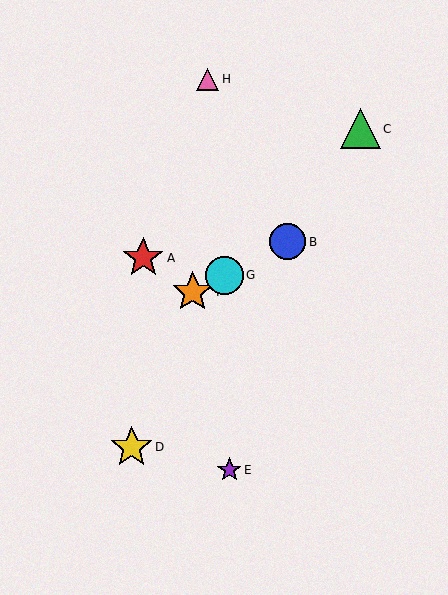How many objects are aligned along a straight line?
3 objects (B, F, G) are aligned along a straight line.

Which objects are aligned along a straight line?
Objects B, F, G are aligned along a straight line.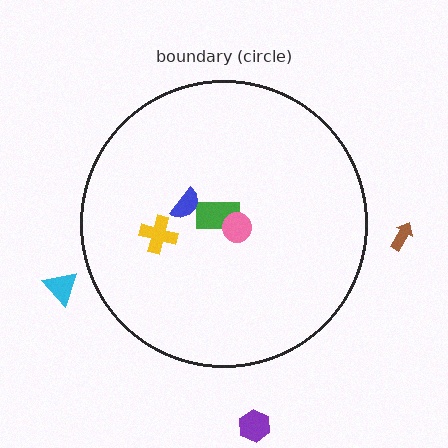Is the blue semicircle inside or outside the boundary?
Inside.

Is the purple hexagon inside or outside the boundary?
Outside.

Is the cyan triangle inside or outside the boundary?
Outside.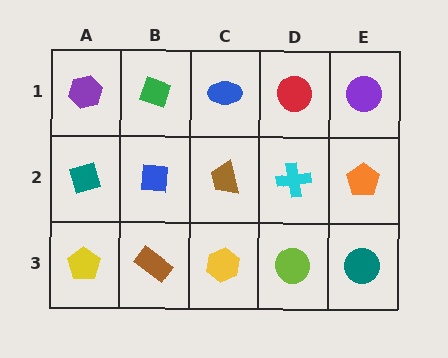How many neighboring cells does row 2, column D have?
4.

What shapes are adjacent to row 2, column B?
A green diamond (row 1, column B), a brown rectangle (row 3, column B), a teal diamond (row 2, column A), a brown trapezoid (row 2, column C).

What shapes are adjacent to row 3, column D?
A cyan cross (row 2, column D), a yellow hexagon (row 3, column C), a teal circle (row 3, column E).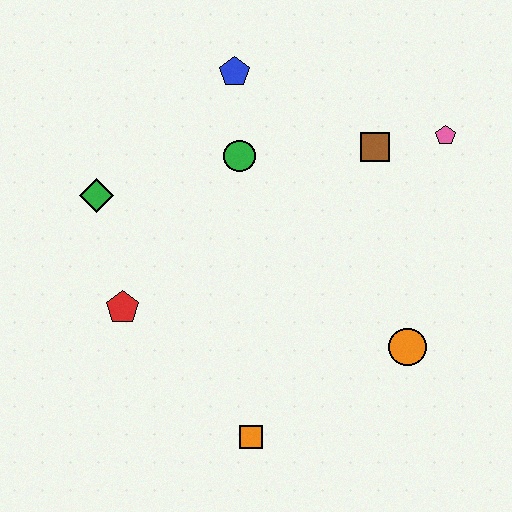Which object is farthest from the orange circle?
The green diamond is farthest from the orange circle.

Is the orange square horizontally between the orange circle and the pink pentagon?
No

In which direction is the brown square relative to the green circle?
The brown square is to the right of the green circle.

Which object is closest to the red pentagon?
The green diamond is closest to the red pentagon.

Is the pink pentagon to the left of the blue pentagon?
No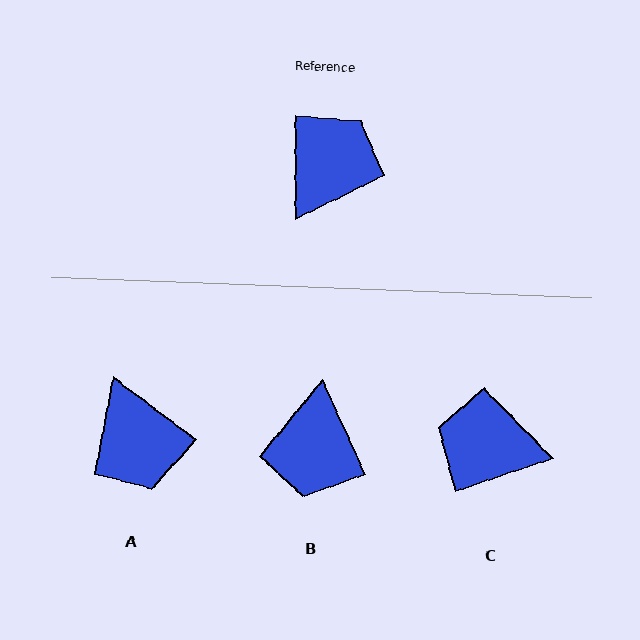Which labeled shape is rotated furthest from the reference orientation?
B, about 156 degrees away.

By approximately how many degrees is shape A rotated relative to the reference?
Approximately 127 degrees clockwise.